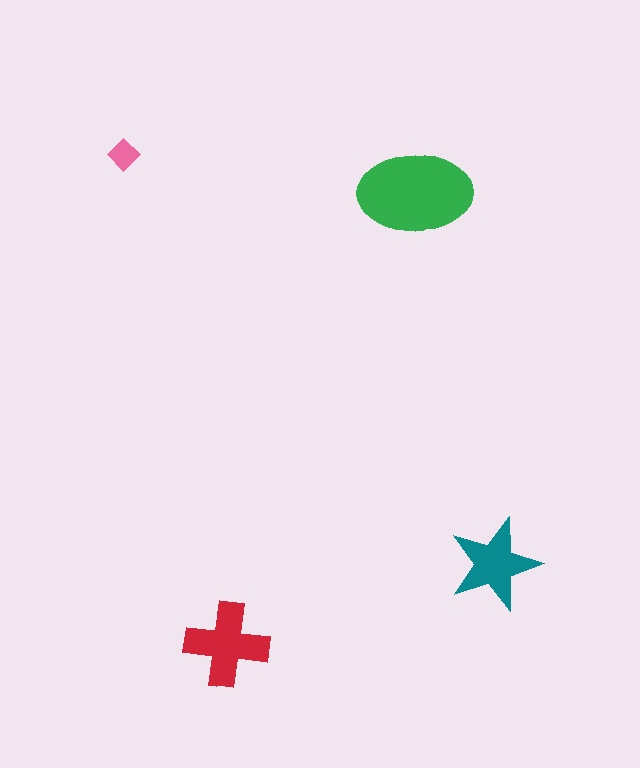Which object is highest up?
The pink diamond is topmost.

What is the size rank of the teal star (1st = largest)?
3rd.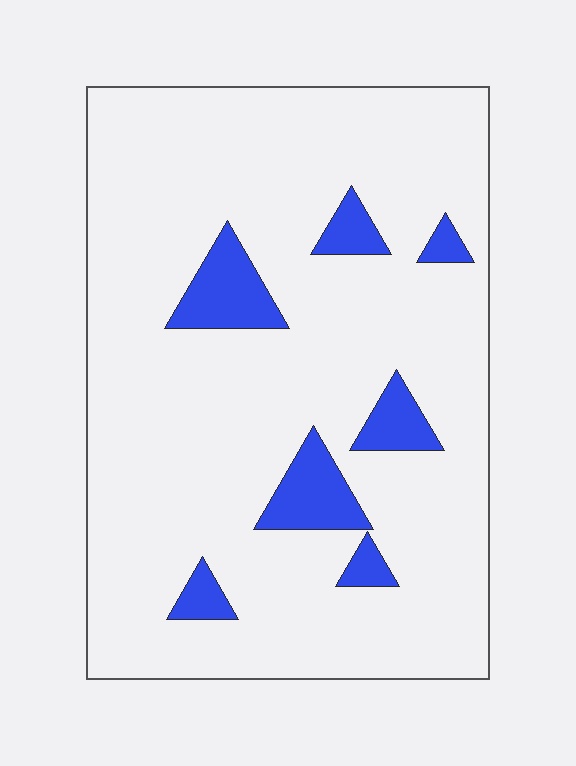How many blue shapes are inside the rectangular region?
7.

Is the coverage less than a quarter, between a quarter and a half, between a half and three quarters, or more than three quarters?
Less than a quarter.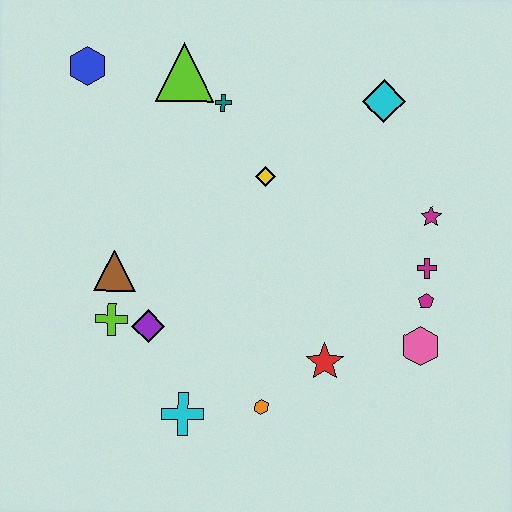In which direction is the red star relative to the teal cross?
The red star is below the teal cross.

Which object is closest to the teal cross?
The lime triangle is closest to the teal cross.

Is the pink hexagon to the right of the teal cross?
Yes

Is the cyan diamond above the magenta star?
Yes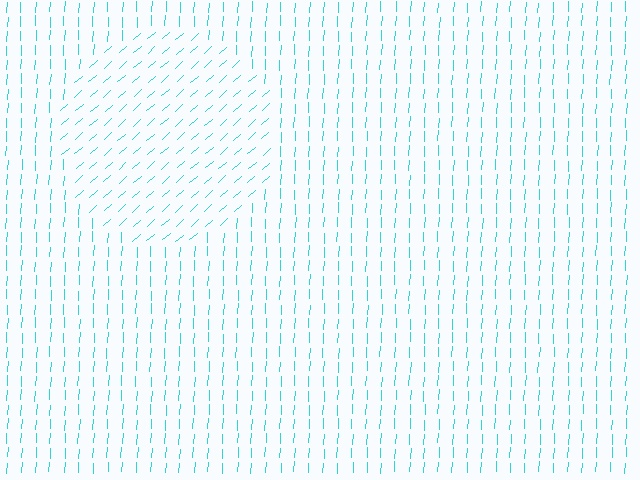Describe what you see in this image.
The image is filled with small cyan line segments. A circle region in the image has lines oriented differently from the surrounding lines, creating a visible texture boundary.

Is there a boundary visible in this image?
Yes, there is a texture boundary formed by a change in line orientation.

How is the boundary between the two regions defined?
The boundary is defined purely by a change in line orientation (approximately 45 degrees difference). All lines are the same color and thickness.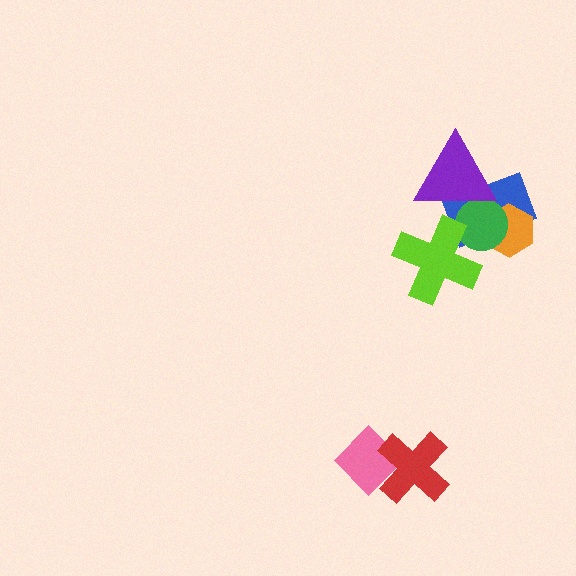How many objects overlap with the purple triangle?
2 objects overlap with the purple triangle.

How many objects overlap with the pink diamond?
1 object overlaps with the pink diamond.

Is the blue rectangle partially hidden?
Yes, it is partially covered by another shape.